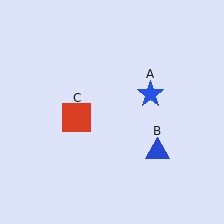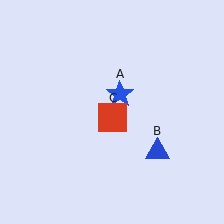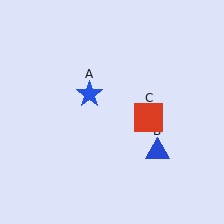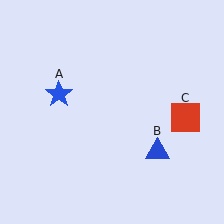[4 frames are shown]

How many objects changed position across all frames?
2 objects changed position: blue star (object A), red square (object C).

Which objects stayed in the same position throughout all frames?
Blue triangle (object B) remained stationary.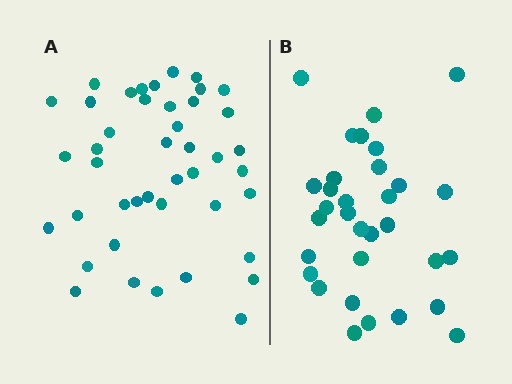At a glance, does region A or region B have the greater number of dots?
Region A (the left region) has more dots.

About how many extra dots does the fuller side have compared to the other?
Region A has roughly 12 or so more dots than region B.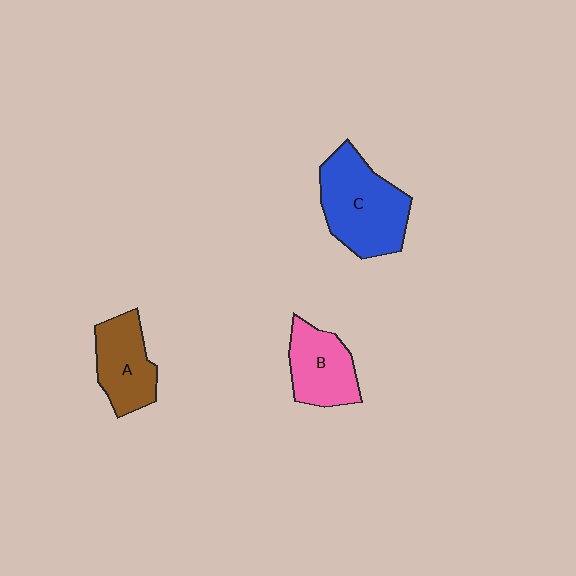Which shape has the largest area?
Shape C (blue).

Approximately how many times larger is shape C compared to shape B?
Approximately 1.5 times.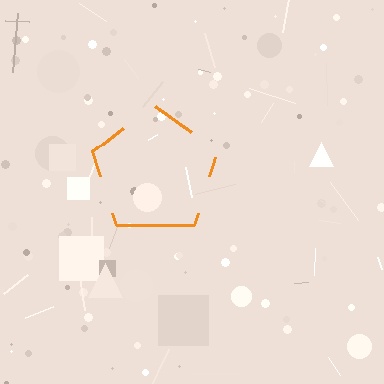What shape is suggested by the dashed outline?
The dashed outline suggests a pentagon.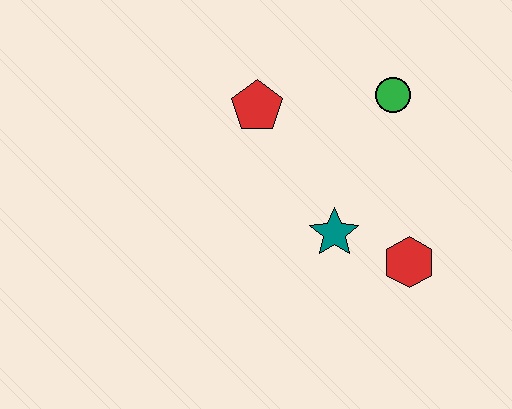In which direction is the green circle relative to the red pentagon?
The green circle is to the right of the red pentagon.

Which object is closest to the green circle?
The red pentagon is closest to the green circle.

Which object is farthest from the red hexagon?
The red pentagon is farthest from the red hexagon.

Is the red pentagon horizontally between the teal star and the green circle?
No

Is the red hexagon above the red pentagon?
No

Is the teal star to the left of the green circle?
Yes